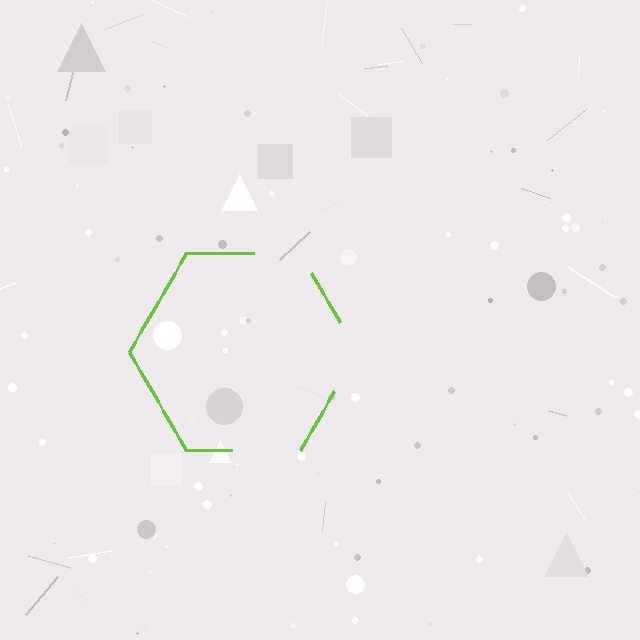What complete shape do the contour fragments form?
The contour fragments form a hexagon.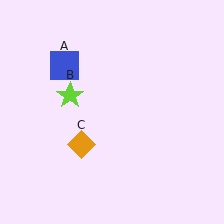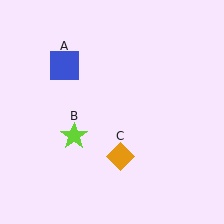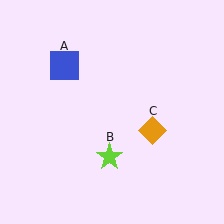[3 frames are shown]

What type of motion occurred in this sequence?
The lime star (object B), orange diamond (object C) rotated counterclockwise around the center of the scene.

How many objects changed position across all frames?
2 objects changed position: lime star (object B), orange diamond (object C).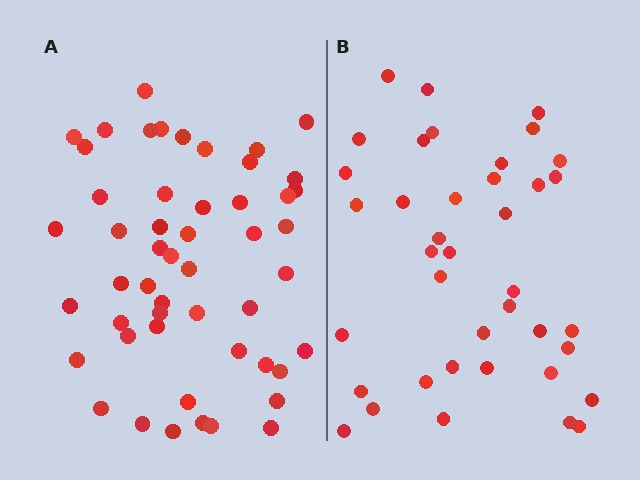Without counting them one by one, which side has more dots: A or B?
Region A (the left region) has more dots.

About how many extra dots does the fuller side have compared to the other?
Region A has roughly 12 or so more dots than region B.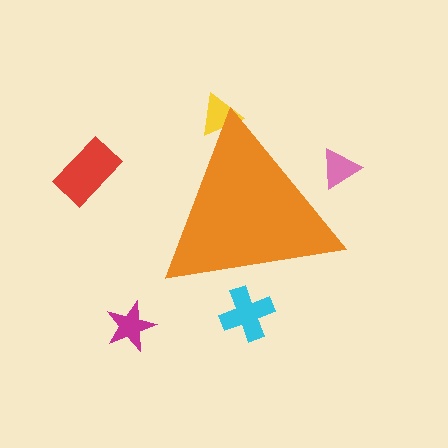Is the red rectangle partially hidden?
No, the red rectangle is fully visible.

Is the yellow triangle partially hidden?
Yes, the yellow triangle is partially hidden behind the orange triangle.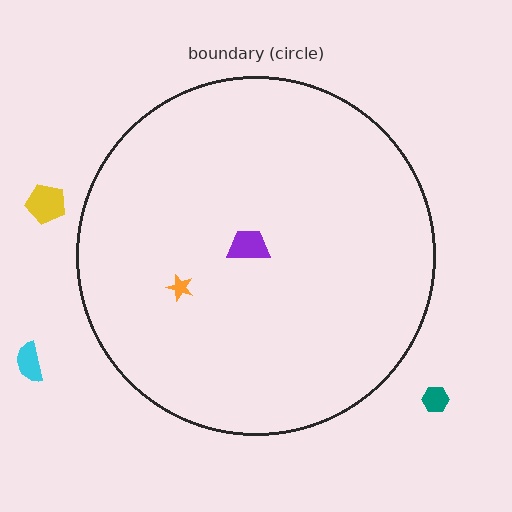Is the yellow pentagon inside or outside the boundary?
Outside.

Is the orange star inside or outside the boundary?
Inside.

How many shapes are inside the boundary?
2 inside, 3 outside.